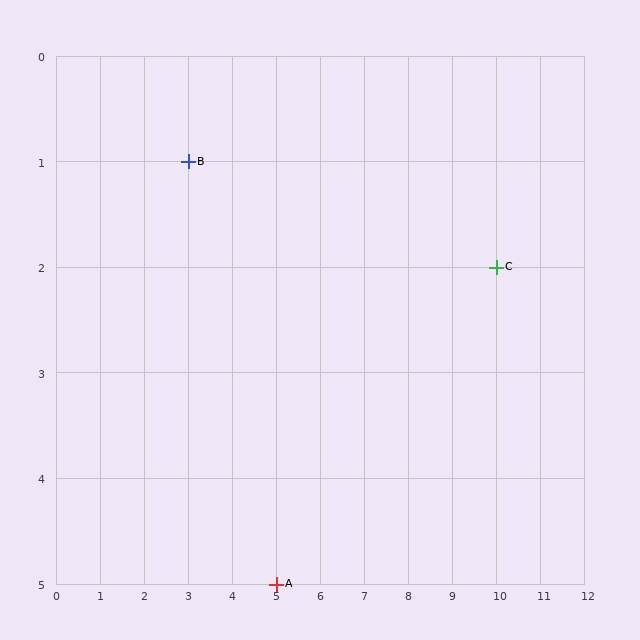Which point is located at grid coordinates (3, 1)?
Point B is at (3, 1).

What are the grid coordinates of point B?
Point B is at grid coordinates (3, 1).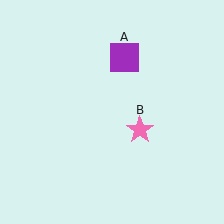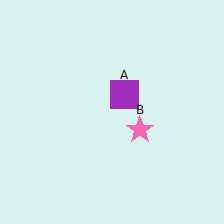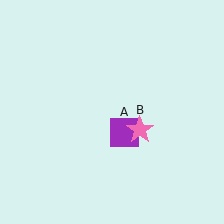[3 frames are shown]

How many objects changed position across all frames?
1 object changed position: purple square (object A).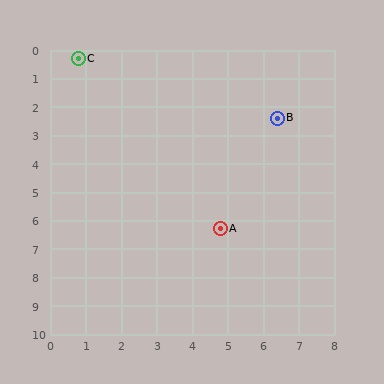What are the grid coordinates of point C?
Point C is at approximately (0.8, 0.3).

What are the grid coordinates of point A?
Point A is at approximately (4.8, 6.3).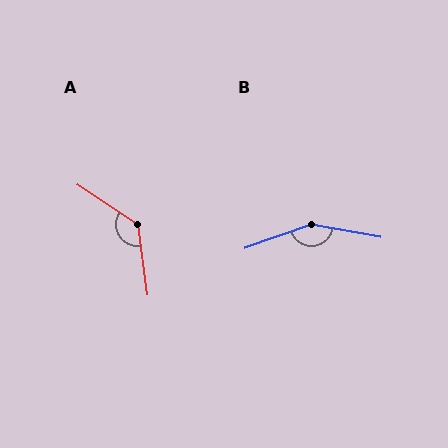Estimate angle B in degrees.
Approximately 150 degrees.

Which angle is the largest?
B, at approximately 150 degrees.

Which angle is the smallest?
A, at approximately 131 degrees.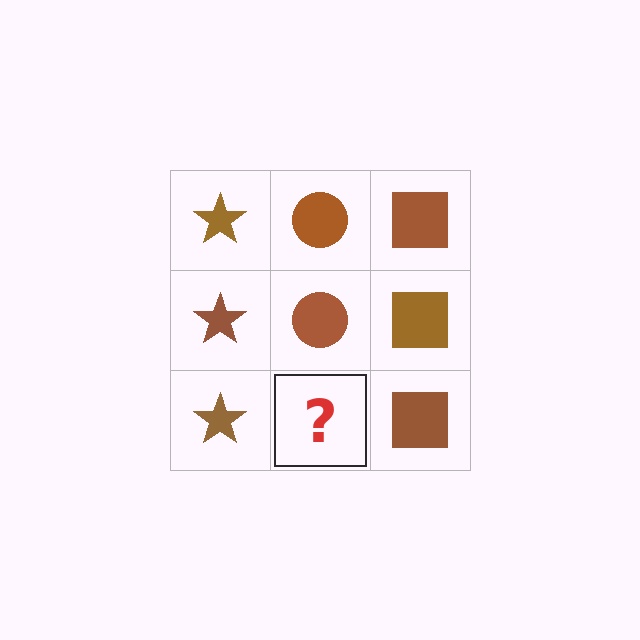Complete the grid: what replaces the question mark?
The question mark should be replaced with a brown circle.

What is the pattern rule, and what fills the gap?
The rule is that each column has a consistent shape. The gap should be filled with a brown circle.